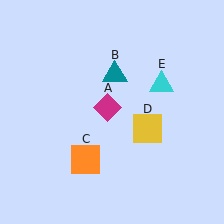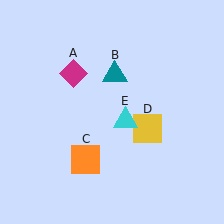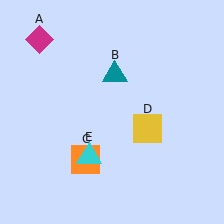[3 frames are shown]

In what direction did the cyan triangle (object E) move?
The cyan triangle (object E) moved down and to the left.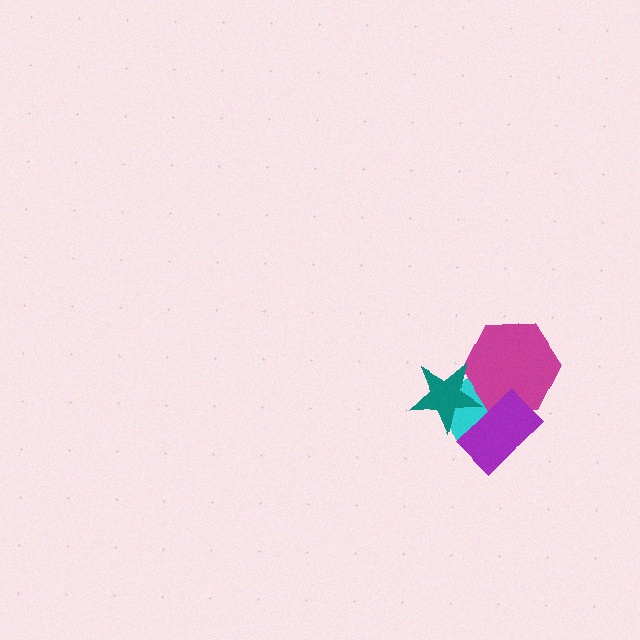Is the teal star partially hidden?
No, no other shape covers it.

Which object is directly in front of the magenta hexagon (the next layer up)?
The purple rectangle is directly in front of the magenta hexagon.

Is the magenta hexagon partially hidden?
Yes, it is partially covered by another shape.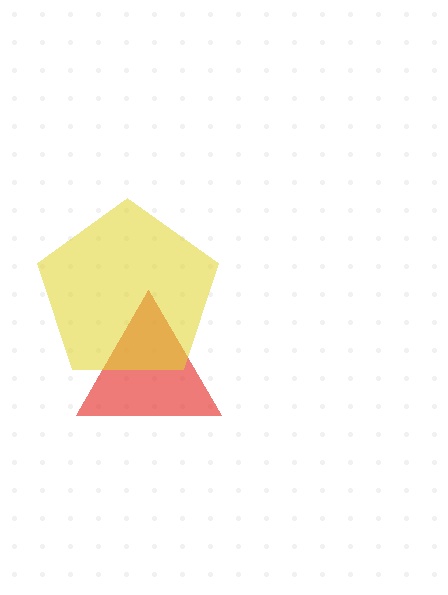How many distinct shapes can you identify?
There are 2 distinct shapes: a red triangle, a yellow pentagon.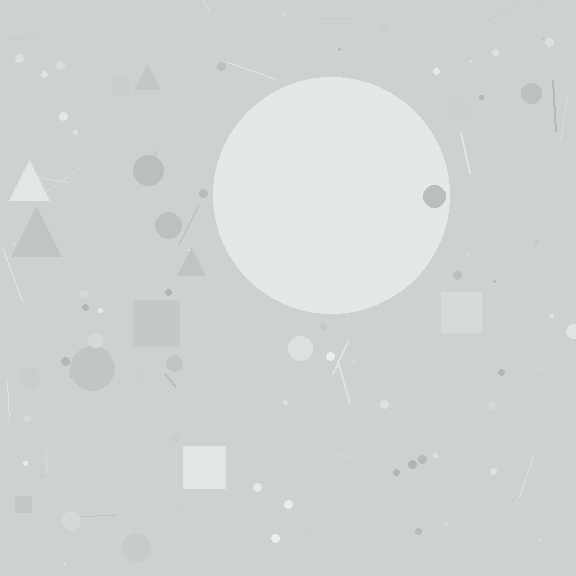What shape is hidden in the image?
A circle is hidden in the image.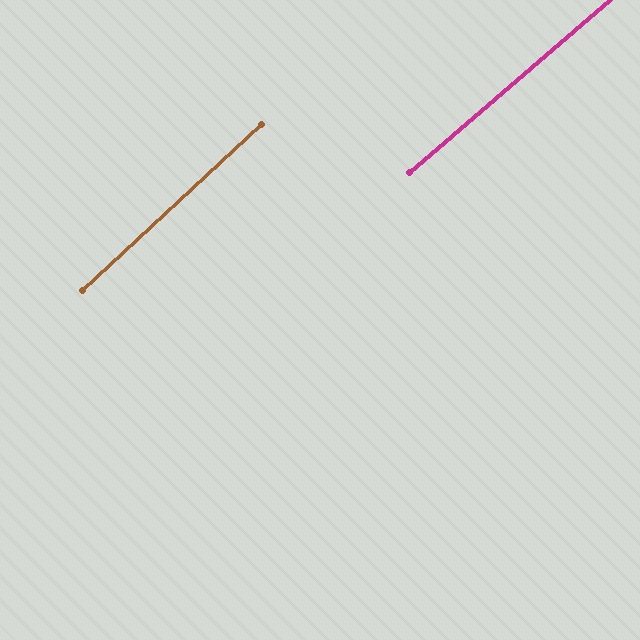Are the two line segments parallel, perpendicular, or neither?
Parallel — their directions differ by only 1.9°.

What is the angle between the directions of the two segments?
Approximately 2 degrees.